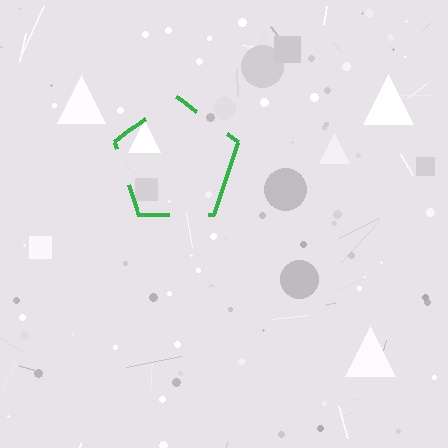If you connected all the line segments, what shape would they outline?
They would outline a pentagon.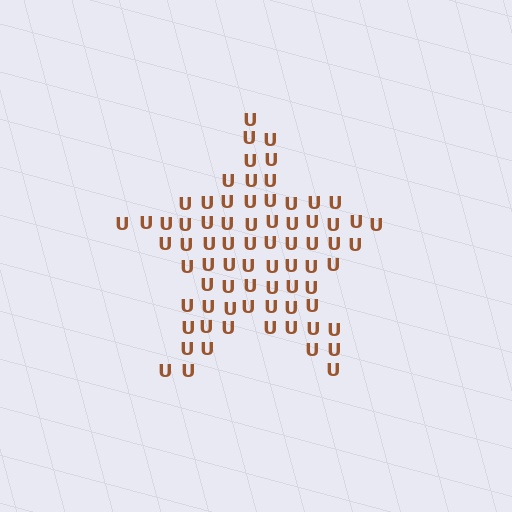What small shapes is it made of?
It is made of small letter U's.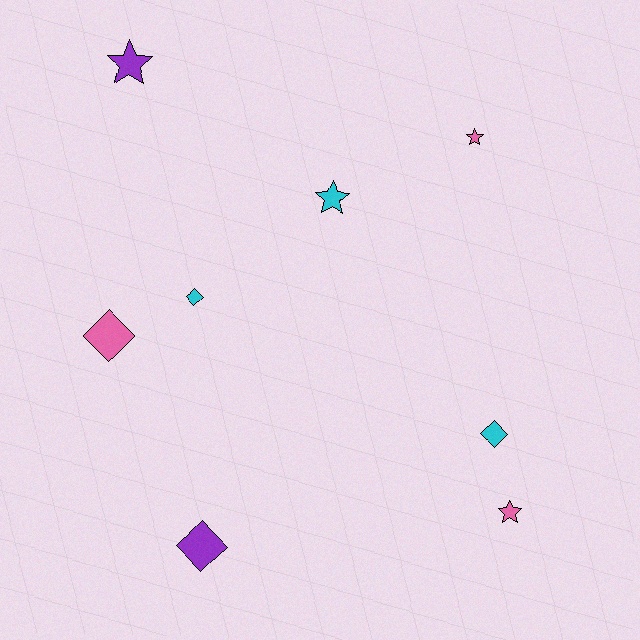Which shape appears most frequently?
Star, with 4 objects.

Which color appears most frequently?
Pink, with 3 objects.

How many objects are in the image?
There are 8 objects.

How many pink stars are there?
There are 2 pink stars.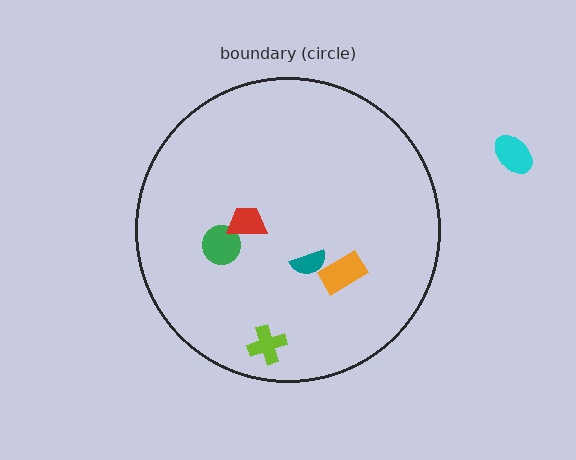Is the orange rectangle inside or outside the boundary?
Inside.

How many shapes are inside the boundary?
5 inside, 1 outside.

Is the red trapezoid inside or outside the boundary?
Inside.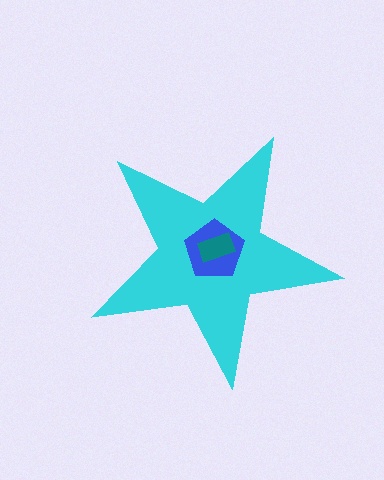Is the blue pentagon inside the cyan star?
Yes.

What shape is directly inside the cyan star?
The blue pentagon.